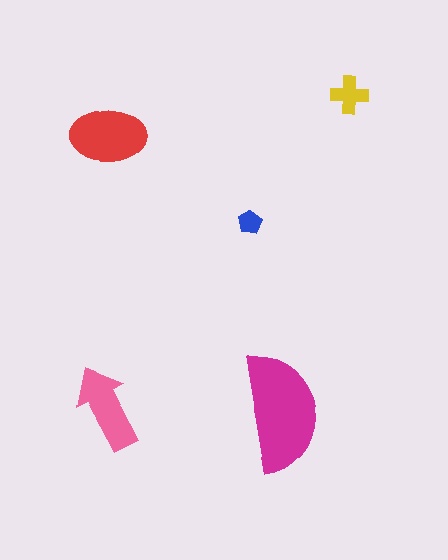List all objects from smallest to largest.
The blue pentagon, the yellow cross, the pink arrow, the red ellipse, the magenta semicircle.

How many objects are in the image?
There are 5 objects in the image.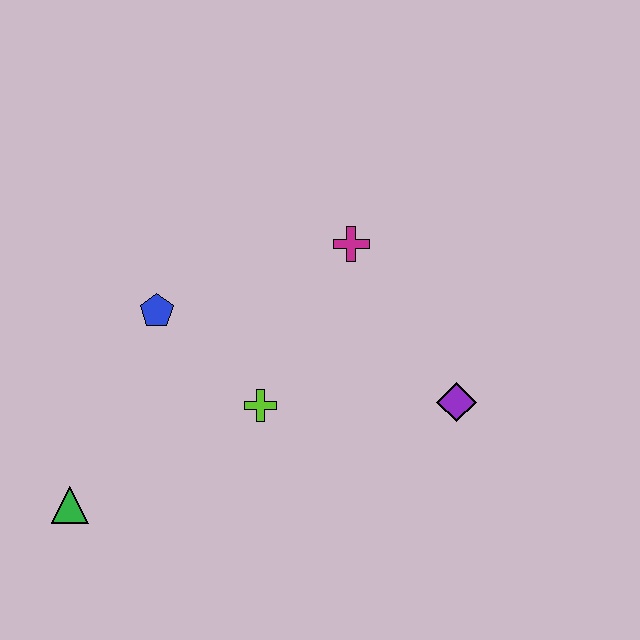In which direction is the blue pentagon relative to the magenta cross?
The blue pentagon is to the left of the magenta cross.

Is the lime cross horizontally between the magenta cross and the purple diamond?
No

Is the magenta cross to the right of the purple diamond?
No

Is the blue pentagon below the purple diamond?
No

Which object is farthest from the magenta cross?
The green triangle is farthest from the magenta cross.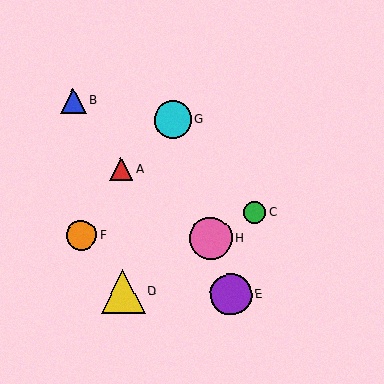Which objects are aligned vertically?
Objects A, D are aligned vertically.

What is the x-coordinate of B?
Object B is at x≈73.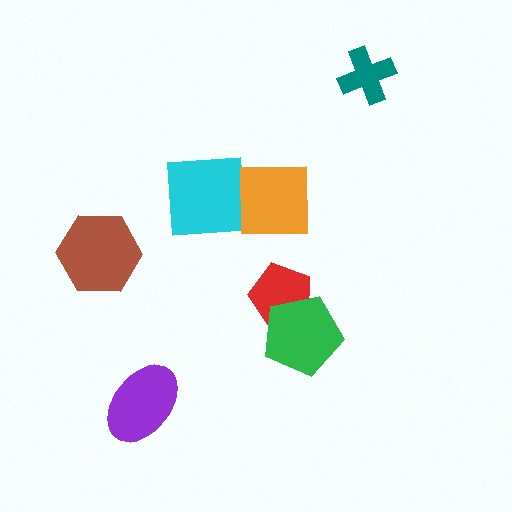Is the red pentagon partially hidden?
Yes, it is partially covered by another shape.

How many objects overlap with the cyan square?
0 objects overlap with the cyan square.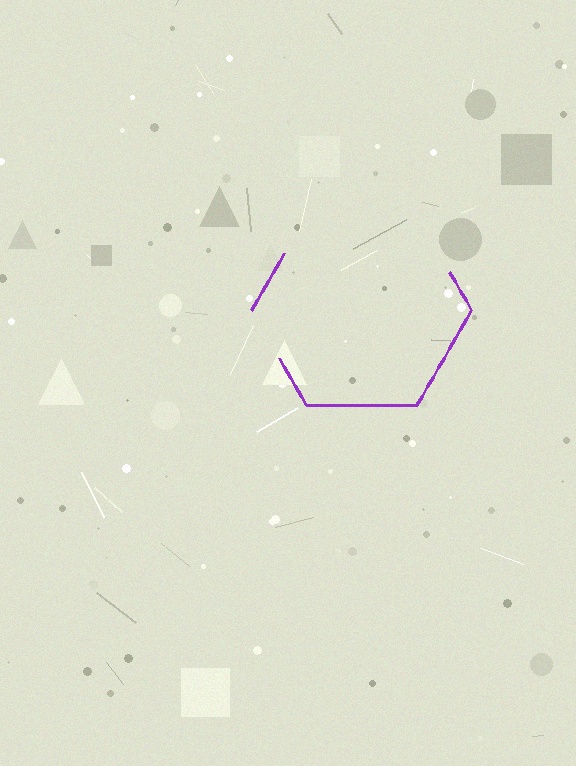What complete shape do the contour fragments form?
The contour fragments form a hexagon.